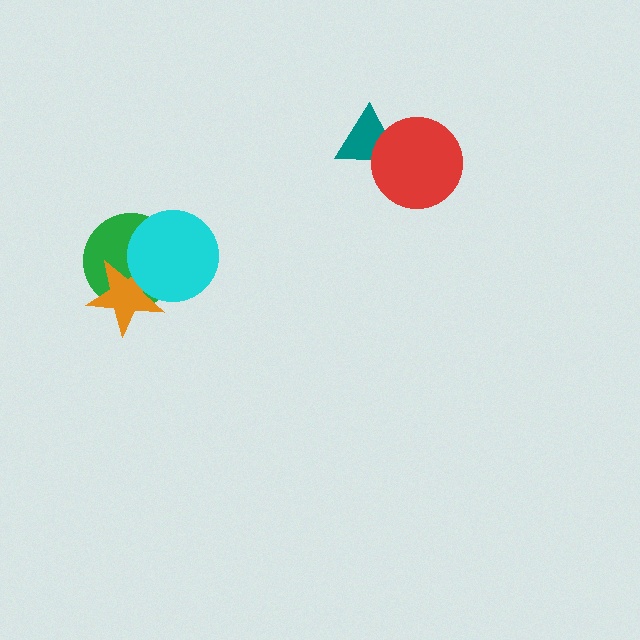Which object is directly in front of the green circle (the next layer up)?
The orange star is directly in front of the green circle.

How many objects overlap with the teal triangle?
1 object overlaps with the teal triangle.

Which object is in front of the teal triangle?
The red circle is in front of the teal triangle.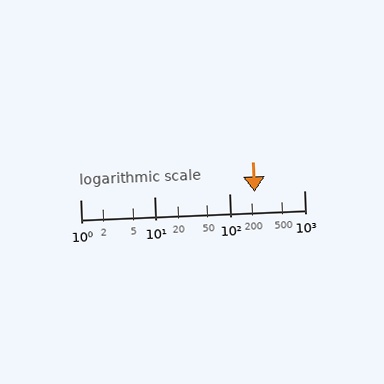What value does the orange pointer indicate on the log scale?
The pointer indicates approximately 220.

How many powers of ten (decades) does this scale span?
The scale spans 3 decades, from 1 to 1000.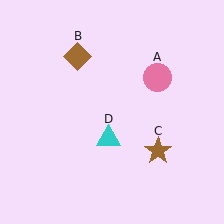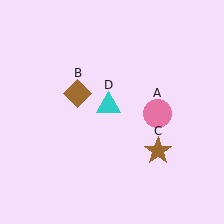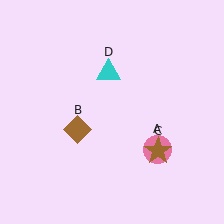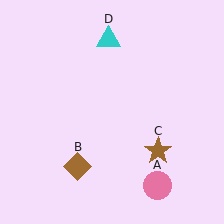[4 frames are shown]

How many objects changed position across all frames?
3 objects changed position: pink circle (object A), brown diamond (object B), cyan triangle (object D).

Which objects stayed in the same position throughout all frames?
Brown star (object C) remained stationary.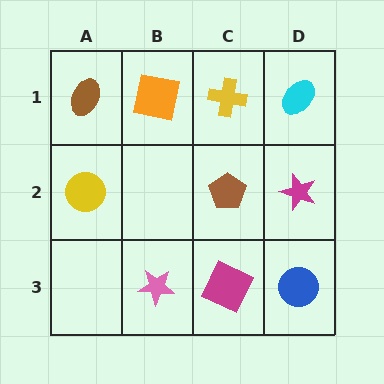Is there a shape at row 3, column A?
No, that cell is empty.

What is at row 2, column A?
A yellow circle.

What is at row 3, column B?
A pink star.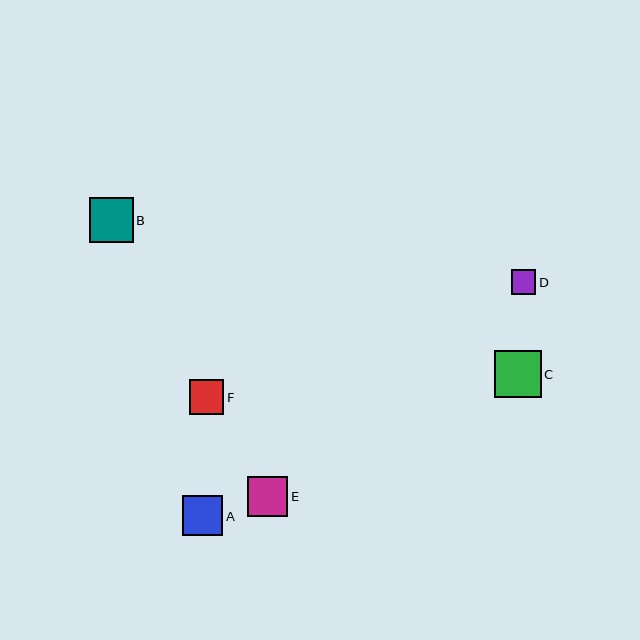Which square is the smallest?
Square D is the smallest with a size of approximately 25 pixels.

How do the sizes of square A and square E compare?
Square A and square E are approximately the same size.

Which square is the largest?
Square C is the largest with a size of approximately 47 pixels.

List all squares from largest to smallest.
From largest to smallest: C, B, A, E, F, D.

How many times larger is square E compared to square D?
Square E is approximately 1.6 times the size of square D.